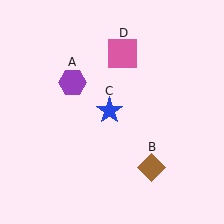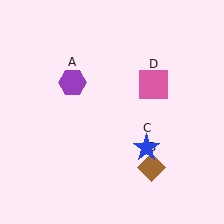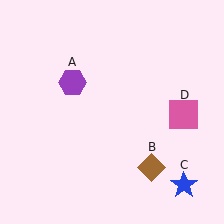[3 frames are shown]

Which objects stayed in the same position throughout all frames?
Purple hexagon (object A) and brown diamond (object B) remained stationary.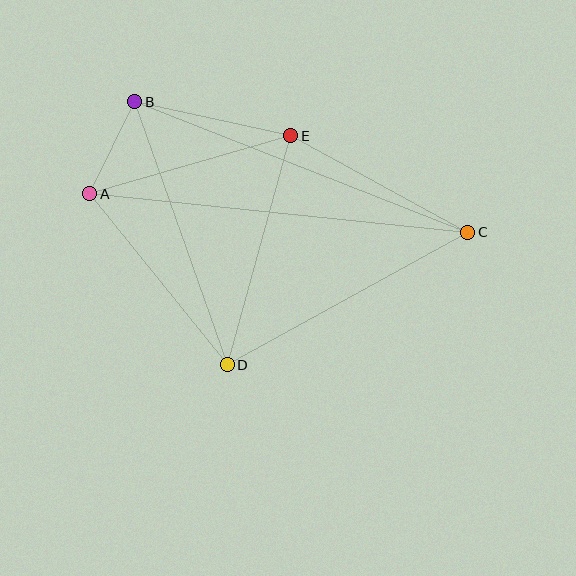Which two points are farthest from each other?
Points A and C are farthest from each other.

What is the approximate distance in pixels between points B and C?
The distance between B and C is approximately 357 pixels.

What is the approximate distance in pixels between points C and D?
The distance between C and D is approximately 275 pixels.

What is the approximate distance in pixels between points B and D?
The distance between B and D is approximately 279 pixels.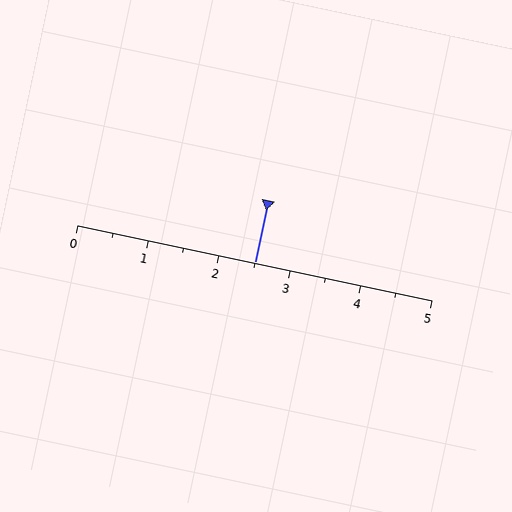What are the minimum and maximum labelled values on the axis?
The axis runs from 0 to 5.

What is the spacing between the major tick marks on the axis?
The major ticks are spaced 1 apart.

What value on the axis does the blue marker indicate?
The marker indicates approximately 2.5.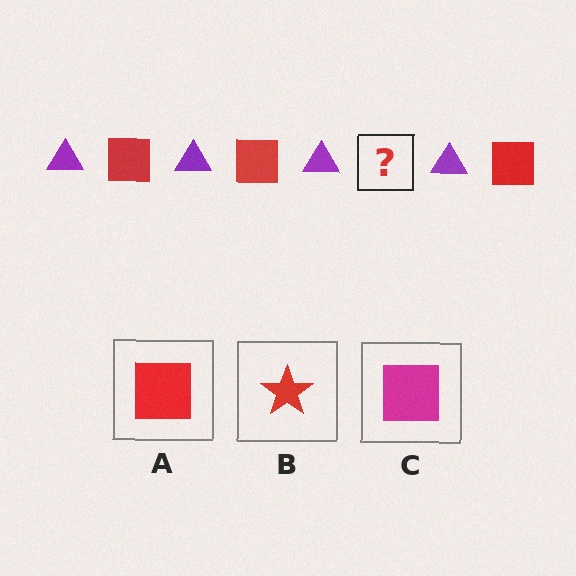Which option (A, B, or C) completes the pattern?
A.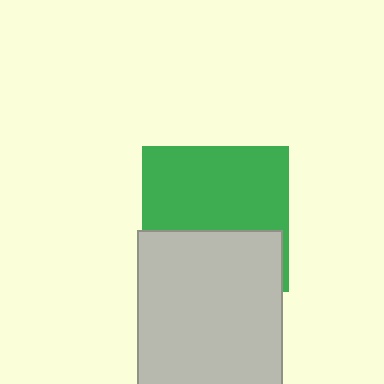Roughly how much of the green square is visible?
About half of it is visible (roughly 59%).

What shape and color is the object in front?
The object in front is a light gray rectangle.